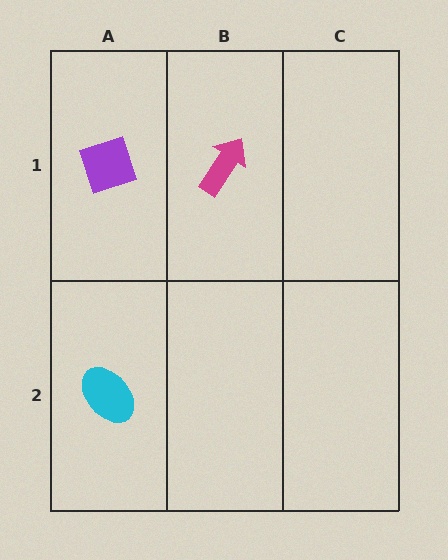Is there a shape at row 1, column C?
No, that cell is empty.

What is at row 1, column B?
A magenta arrow.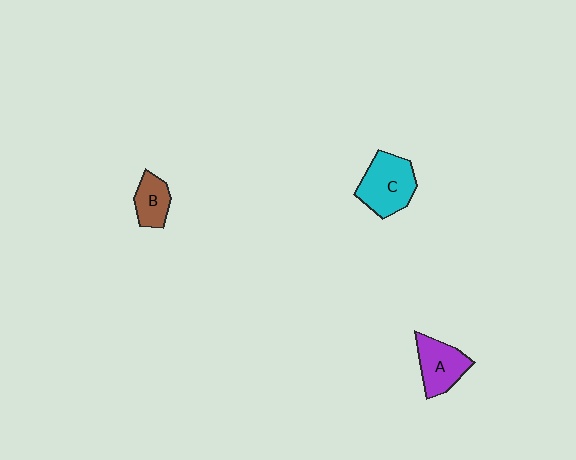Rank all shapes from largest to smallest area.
From largest to smallest: C (cyan), A (purple), B (brown).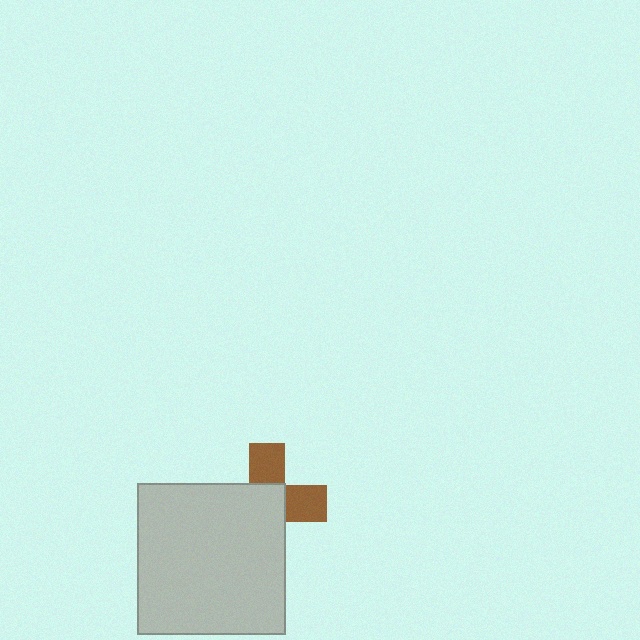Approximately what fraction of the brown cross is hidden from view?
Roughly 60% of the brown cross is hidden behind the light gray rectangle.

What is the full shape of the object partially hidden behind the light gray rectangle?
The partially hidden object is a brown cross.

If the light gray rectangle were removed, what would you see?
You would see the complete brown cross.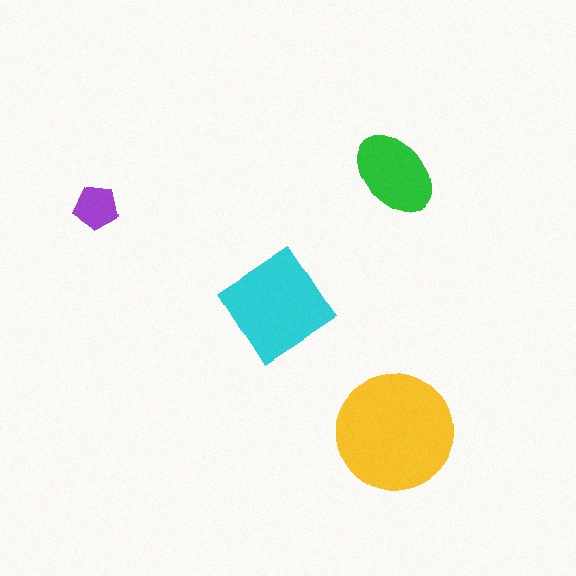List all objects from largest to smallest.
The yellow circle, the cyan diamond, the green ellipse, the purple pentagon.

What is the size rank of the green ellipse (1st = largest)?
3rd.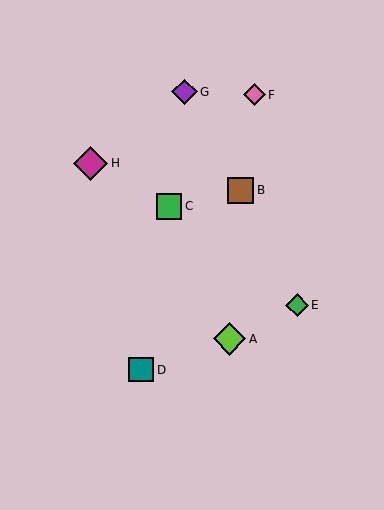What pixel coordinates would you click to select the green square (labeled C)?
Click at (169, 206) to select the green square C.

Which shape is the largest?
The magenta diamond (labeled H) is the largest.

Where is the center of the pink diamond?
The center of the pink diamond is at (255, 95).